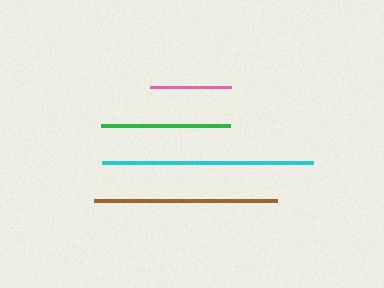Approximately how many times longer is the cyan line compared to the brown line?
The cyan line is approximately 1.2 times the length of the brown line.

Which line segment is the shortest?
The pink line is the shortest at approximately 81 pixels.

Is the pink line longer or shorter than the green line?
The green line is longer than the pink line.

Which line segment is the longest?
The cyan line is the longest at approximately 211 pixels.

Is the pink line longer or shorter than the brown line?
The brown line is longer than the pink line.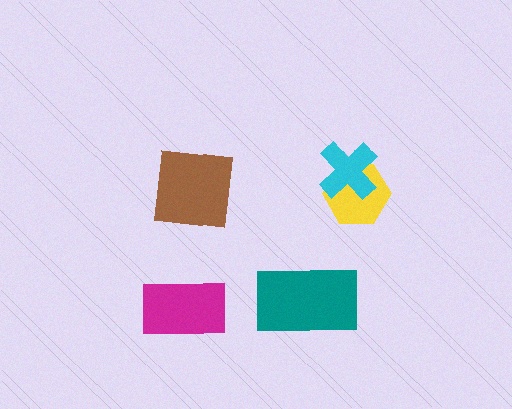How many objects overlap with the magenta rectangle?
0 objects overlap with the magenta rectangle.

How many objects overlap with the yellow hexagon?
1 object overlaps with the yellow hexagon.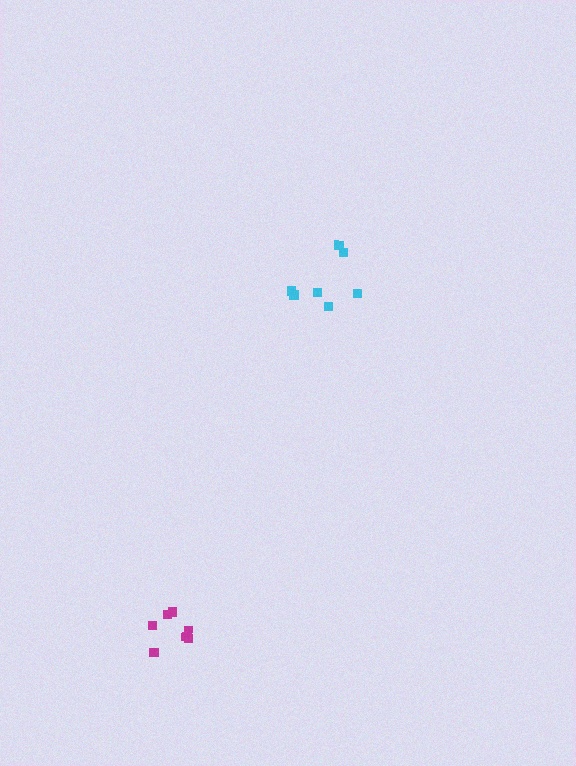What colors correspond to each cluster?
The clusters are colored: cyan, magenta.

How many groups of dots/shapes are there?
There are 2 groups.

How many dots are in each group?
Group 1: 7 dots, Group 2: 7 dots (14 total).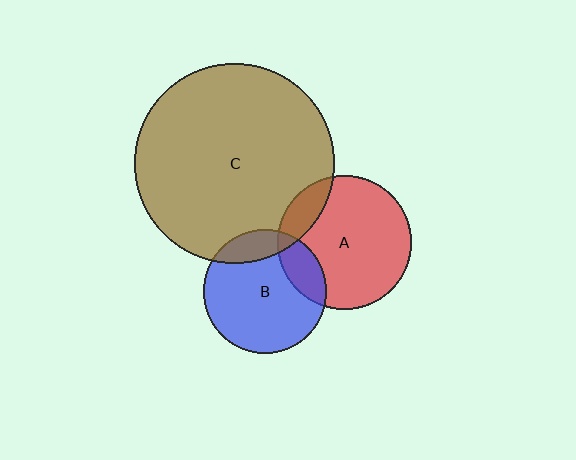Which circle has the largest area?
Circle C (brown).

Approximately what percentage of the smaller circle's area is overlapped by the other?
Approximately 15%.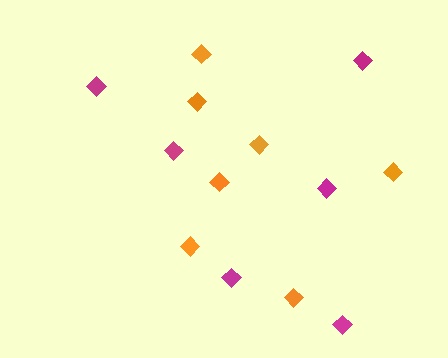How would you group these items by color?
There are 2 groups: one group of orange diamonds (7) and one group of magenta diamonds (6).